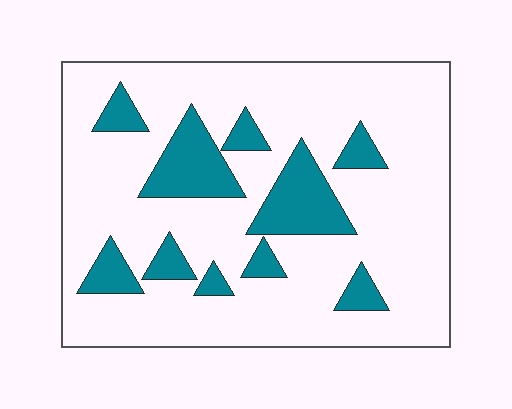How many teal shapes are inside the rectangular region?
10.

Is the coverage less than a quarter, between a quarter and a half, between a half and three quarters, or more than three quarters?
Less than a quarter.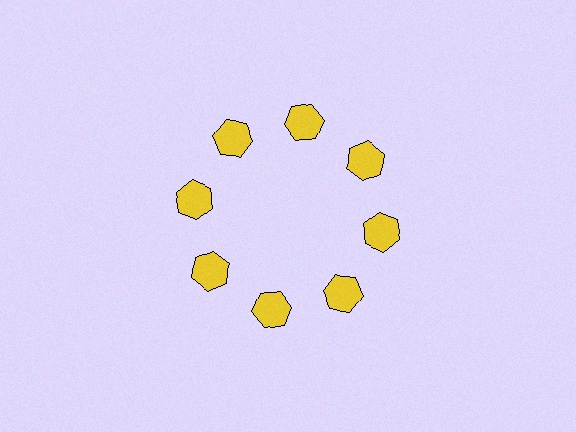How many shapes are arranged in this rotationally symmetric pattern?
There are 8 shapes, arranged in 8 groups of 1.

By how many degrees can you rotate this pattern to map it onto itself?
The pattern maps onto itself every 45 degrees of rotation.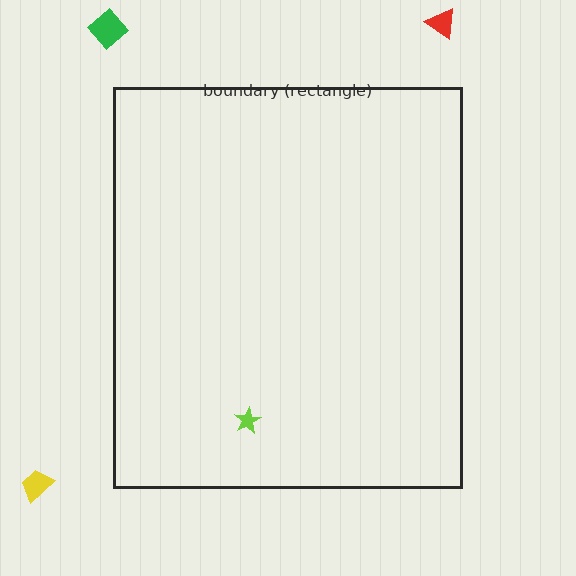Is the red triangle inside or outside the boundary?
Outside.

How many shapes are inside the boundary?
1 inside, 3 outside.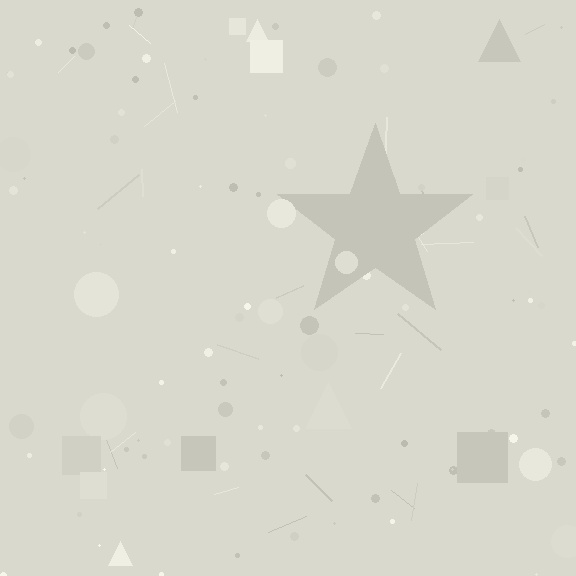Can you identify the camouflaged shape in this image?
The camouflaged shape is a star.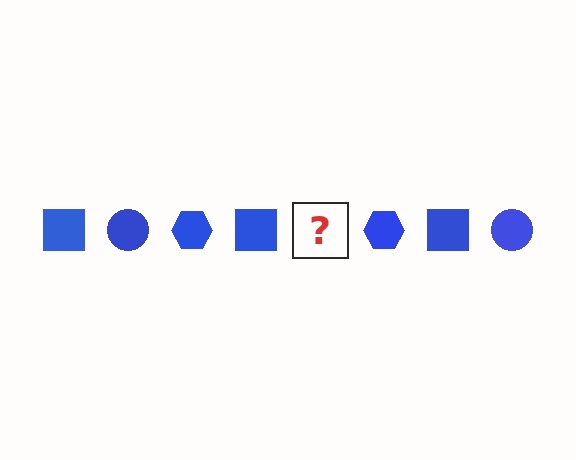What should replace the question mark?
The question mark should be replaced with a blue circle.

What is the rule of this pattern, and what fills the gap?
The rule is that the pattern cycles through square, circle, hexagon shapes in blue. The gap should be filled with a blue circle.